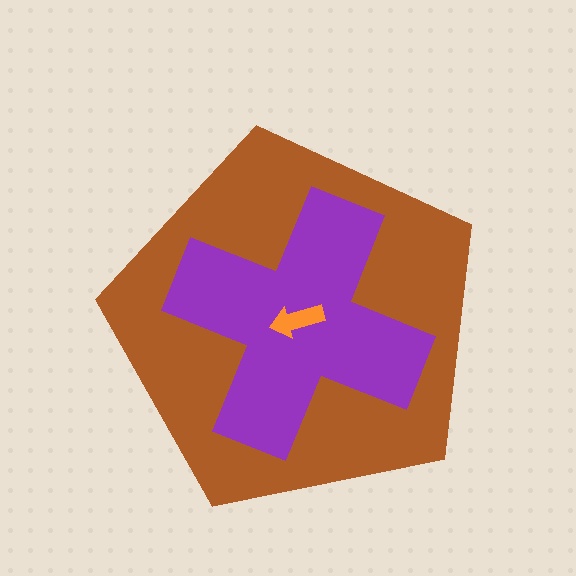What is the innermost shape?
The orange arrow.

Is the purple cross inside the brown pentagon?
Yes.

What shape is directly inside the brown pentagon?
The purple cross.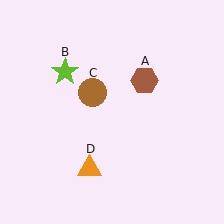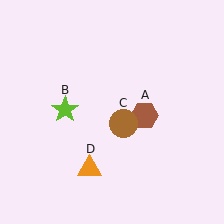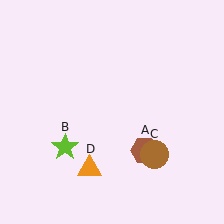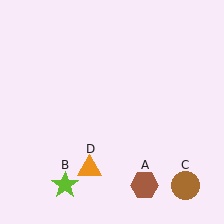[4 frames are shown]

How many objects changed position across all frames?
3 objects changed position: brown hexagon (object A), lime star (object B), brown circle (object C).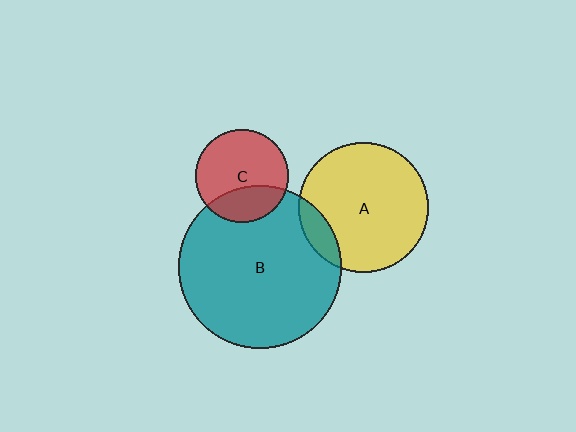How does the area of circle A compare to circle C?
Approximately 1.9 times.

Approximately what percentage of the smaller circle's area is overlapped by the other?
Approximately 10%.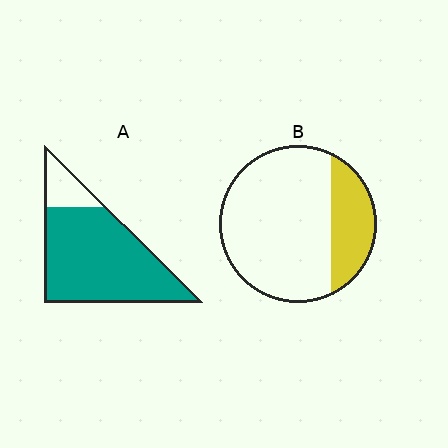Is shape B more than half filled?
No.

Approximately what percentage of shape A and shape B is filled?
A is approximately 85% and B is approximately 25%.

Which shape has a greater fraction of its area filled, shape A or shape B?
Shape A.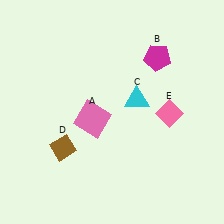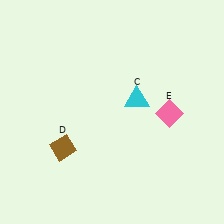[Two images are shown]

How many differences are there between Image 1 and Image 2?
There are 2 differences between the two images.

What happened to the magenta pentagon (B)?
The magenta pentagon (B) was removed in Image 2. It was in the top-right area of Image 1.